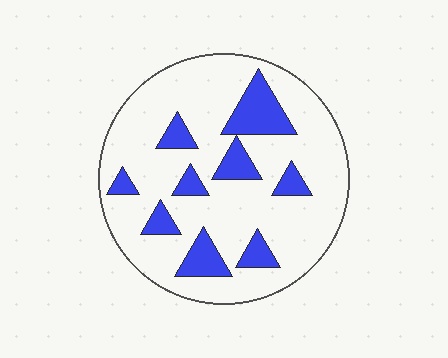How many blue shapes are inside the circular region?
9.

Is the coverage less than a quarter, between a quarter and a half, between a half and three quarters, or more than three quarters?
Less than a quarter.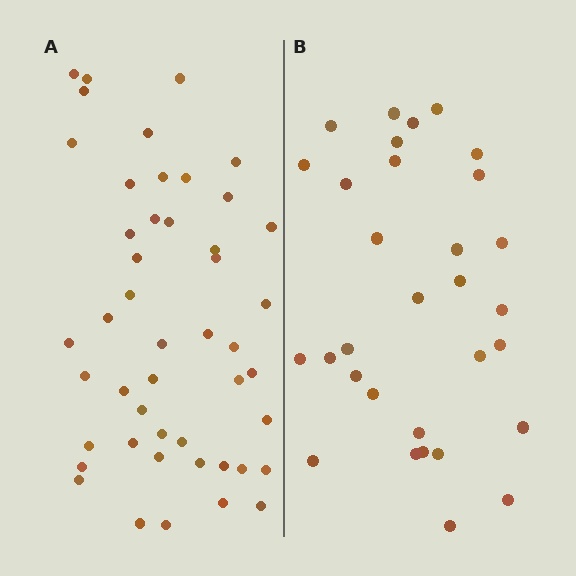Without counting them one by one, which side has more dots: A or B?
Region A (the left region) has more dots.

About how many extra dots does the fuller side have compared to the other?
Region A has approximately 15 more dots than region B.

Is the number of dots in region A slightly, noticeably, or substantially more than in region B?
Region A has substantially more. The ratio is roughly 1.5 to 1.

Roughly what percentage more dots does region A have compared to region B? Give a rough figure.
About 50% more.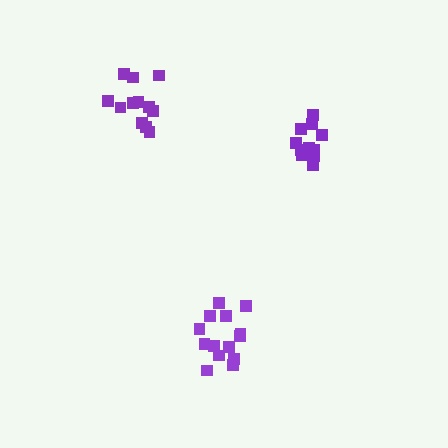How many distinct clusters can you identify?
There are 3 distinct clusters.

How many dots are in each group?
Group 1: 11 dots, Group 2: 12 dots, Group 3: 14 dots (37 total).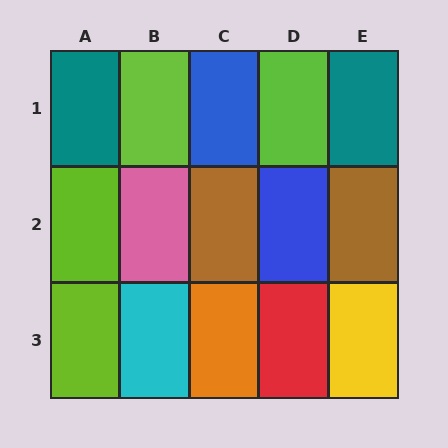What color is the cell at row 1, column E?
Teal.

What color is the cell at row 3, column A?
Lime.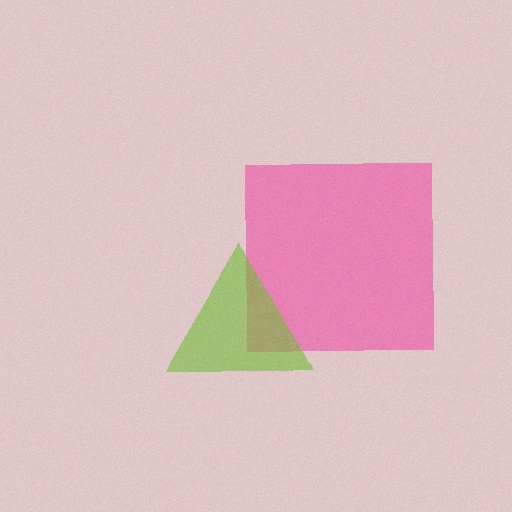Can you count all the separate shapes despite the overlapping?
Yes, there are 2 separate shapes.